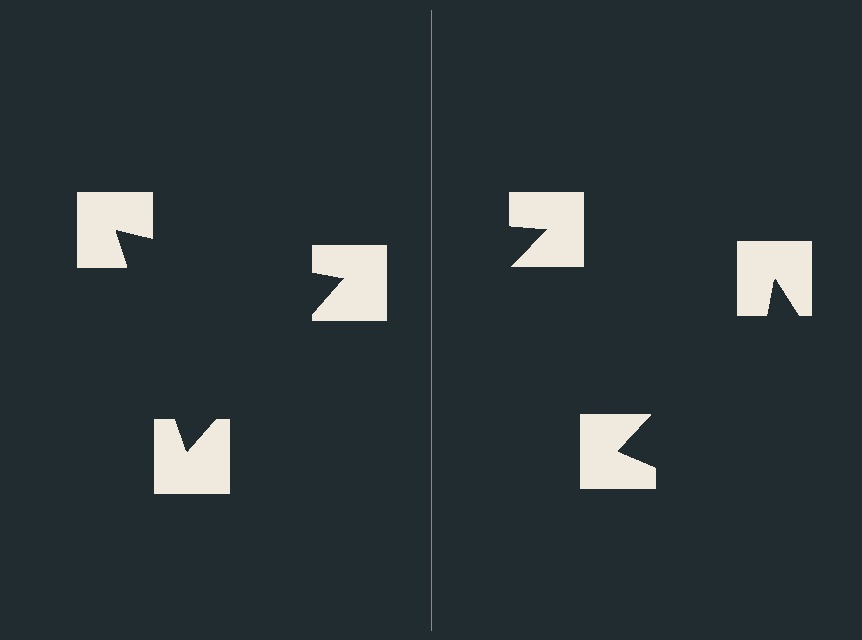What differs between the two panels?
The notched squares are positioned identically on both sides; only the wedge orientations differ. On the left they align to a triangle; on the right they are misaligned.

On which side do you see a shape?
An illusory triangle appears on the left side. On the right side the wedge cuts are rotated, so no coherent shape forms.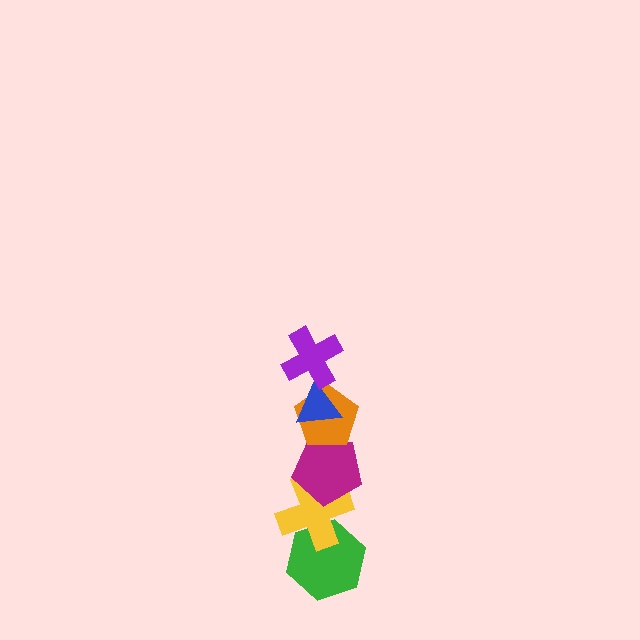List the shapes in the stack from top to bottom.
From top to bottom: the purple cross, the blue triangle, the orange pentagon, the magenta pentagon, the yellow cross, the green hexagon.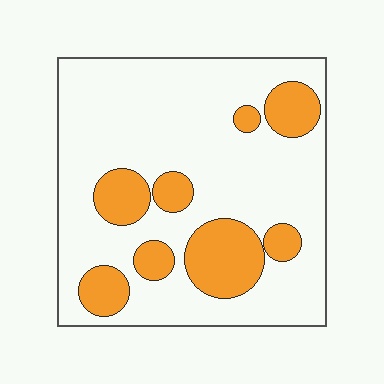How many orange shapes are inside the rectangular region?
8.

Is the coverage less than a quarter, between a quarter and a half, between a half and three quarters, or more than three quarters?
Less than a quarter.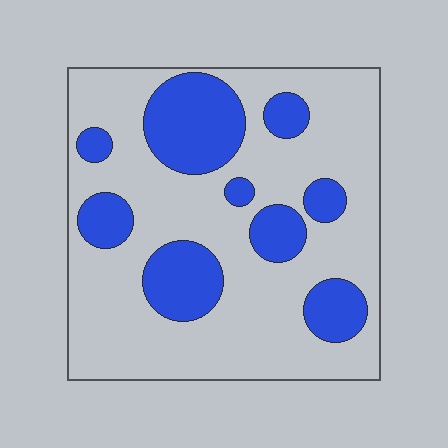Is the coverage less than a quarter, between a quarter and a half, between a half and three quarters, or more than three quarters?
Between a quarter and a half.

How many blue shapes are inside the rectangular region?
9.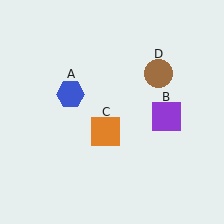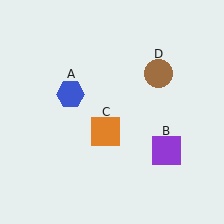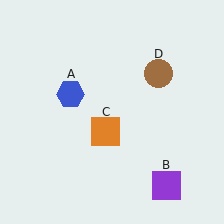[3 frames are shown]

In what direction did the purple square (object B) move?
The purple square (object B) moved down.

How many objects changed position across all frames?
1 object changed position: purple square (object B).